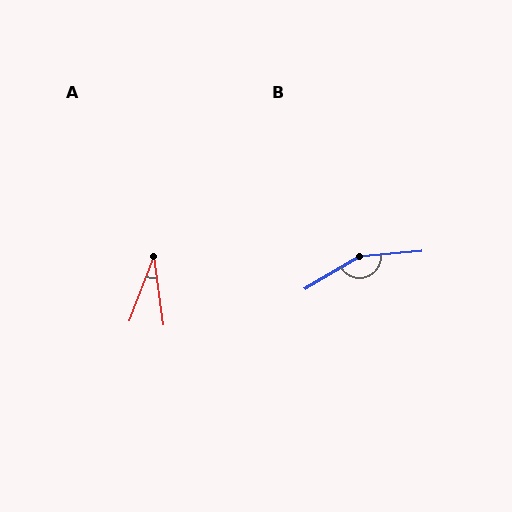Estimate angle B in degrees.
Approximately 154 degrees.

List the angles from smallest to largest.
A (28°), B (154°).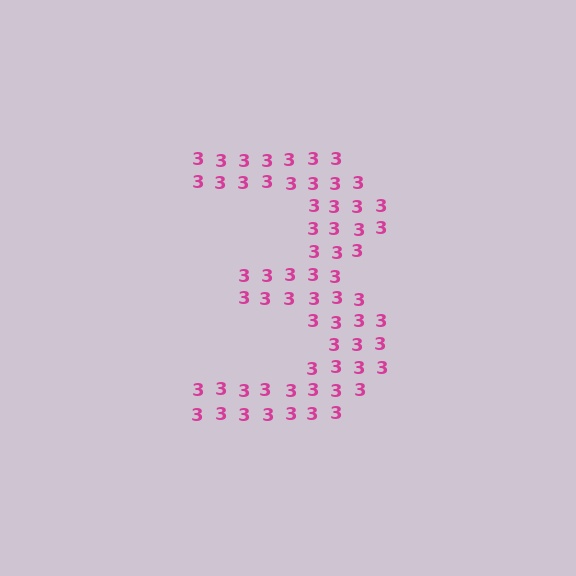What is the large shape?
The large shape is the digit 3.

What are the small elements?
The small elements are digit 3's.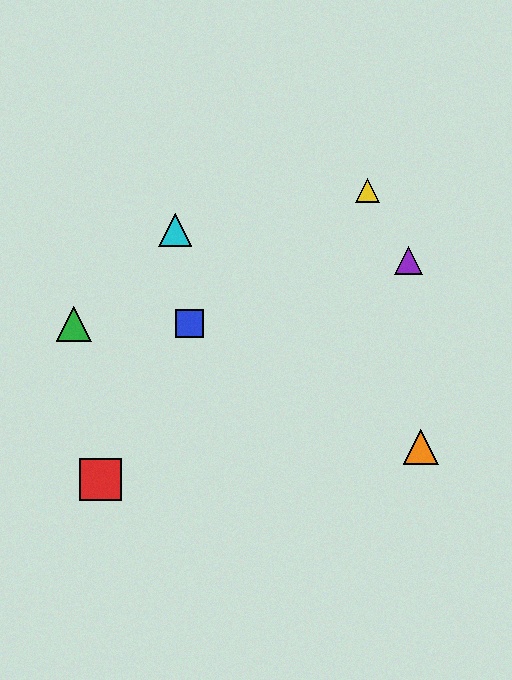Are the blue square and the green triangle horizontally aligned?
Yes, both are at y≈324.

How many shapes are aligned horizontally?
2 shapes (the blue square, the green triangle) are aligned horizontally.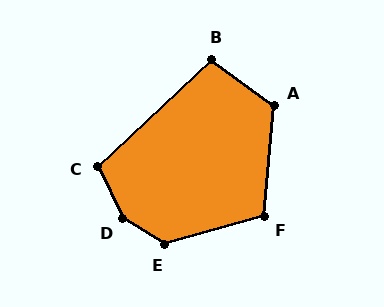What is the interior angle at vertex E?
Approximately 132 degrees (obtuse).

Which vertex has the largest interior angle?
D, at approximately 147 degrees.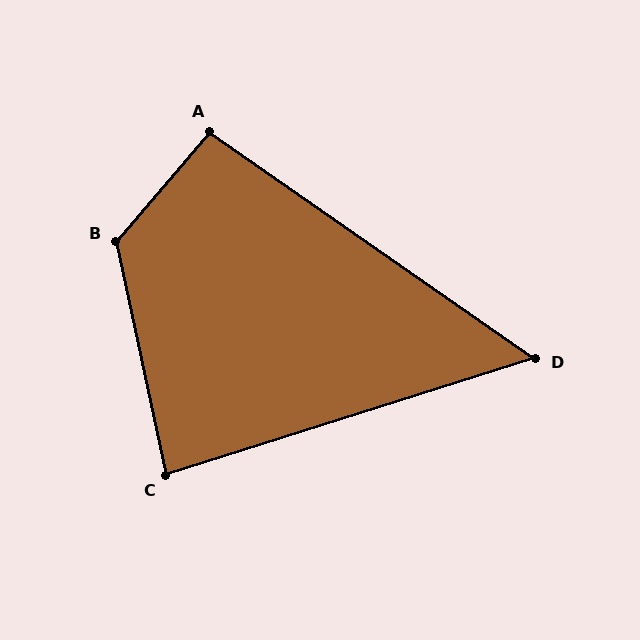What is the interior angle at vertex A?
Approximately 95 degrees (obtuse).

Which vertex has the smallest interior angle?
D, at approximately 52 degrees.